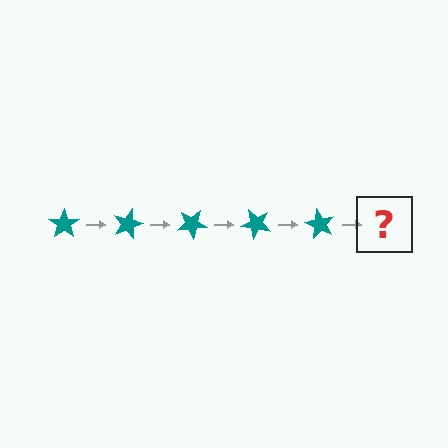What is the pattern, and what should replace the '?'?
The pattern is that the star rotates 15 degrees each step. The '?' should be a teal star rotated 75 degrees.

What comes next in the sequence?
The next element should be a teal star rotated 75 degrees.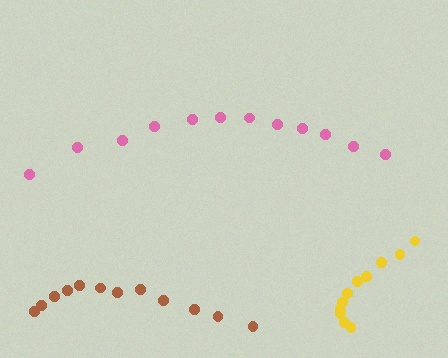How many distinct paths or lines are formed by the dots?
There are 3 distinct paths.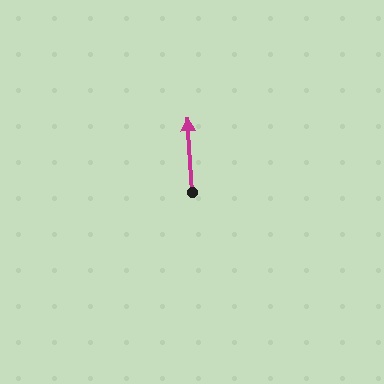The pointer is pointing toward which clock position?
Roughly 12 o'clock.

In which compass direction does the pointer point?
North.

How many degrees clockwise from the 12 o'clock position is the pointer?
Approximately 357 degrees.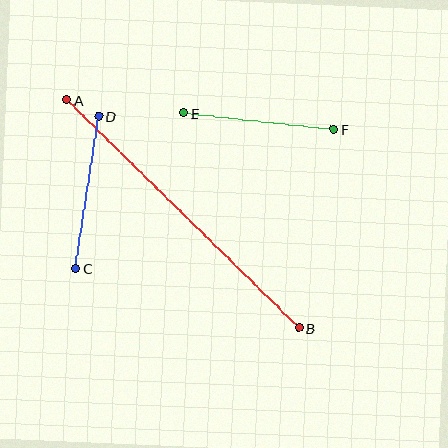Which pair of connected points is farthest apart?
Points A and B are farthest apart.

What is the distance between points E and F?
The distance is approximately 151 pixels.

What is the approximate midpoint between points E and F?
The midpoint is at approximately (259, 121) pixels.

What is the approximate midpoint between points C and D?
The midpoint is at approximately (87, 193) pixels.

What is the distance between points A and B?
The distance is approximately 326 pixels.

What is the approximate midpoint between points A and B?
The midpoint is at approximately (183, 214) pixels.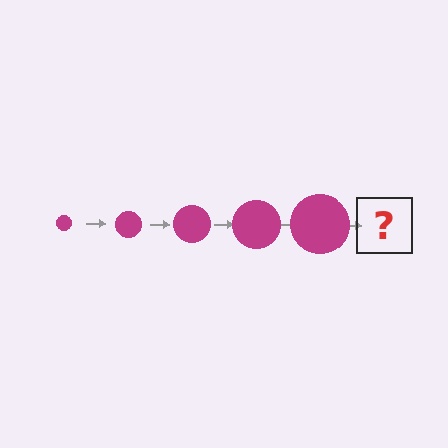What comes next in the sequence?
The next element should be a magenta circle, larger than the previous one.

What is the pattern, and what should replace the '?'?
The pattern is that the circle gets progressively larger each step. The '?' should be a magenta circle, larger than the previous one.